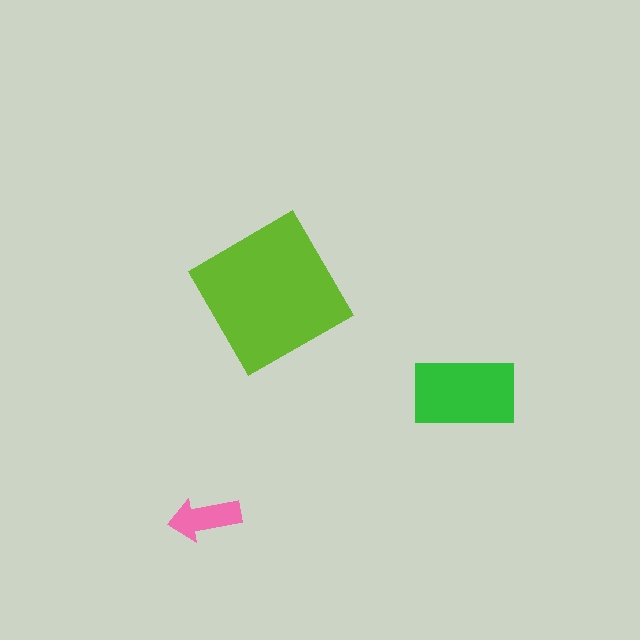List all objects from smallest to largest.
The pink arrow, the green rectangle, the lime diamond.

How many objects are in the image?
There are 3 objects in the image.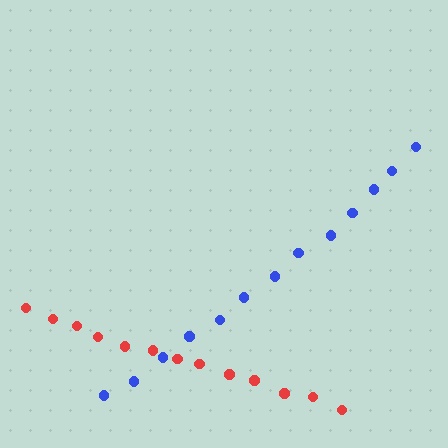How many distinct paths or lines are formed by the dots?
There are 2 distinct paths.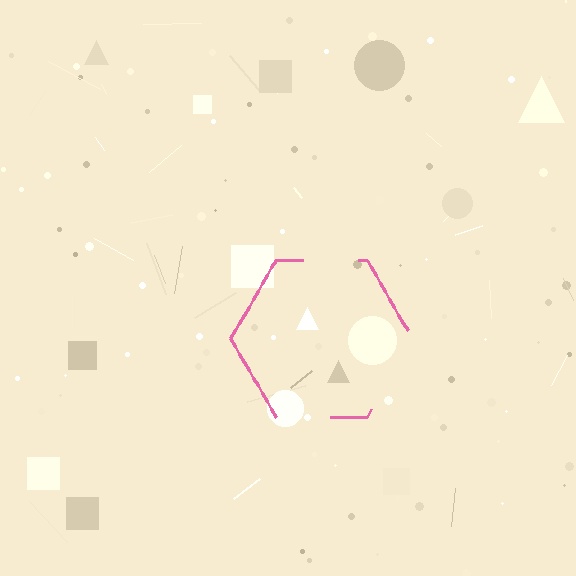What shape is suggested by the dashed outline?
The dashed outline suggests a hexagon.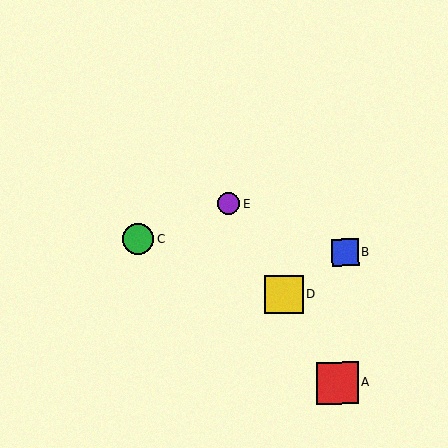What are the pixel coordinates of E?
Object E is at (229, 203).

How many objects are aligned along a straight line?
3 objects (A, D, E) are aligned along a straight line.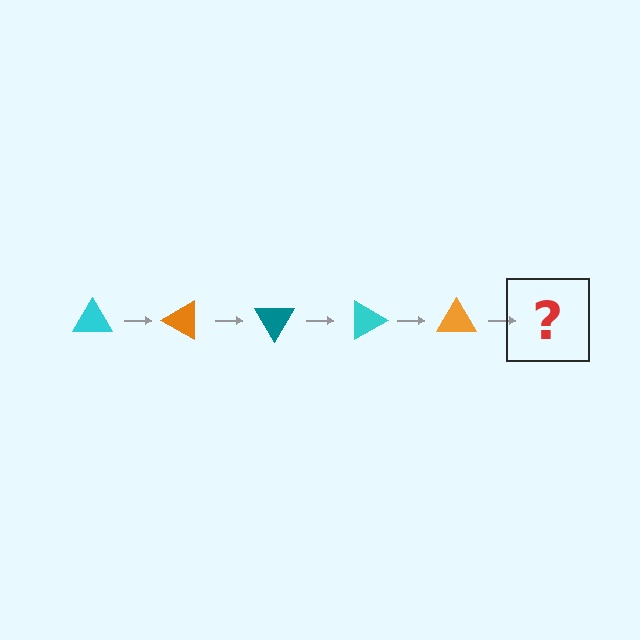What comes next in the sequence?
The next element should be a teal triangle, rotated 150 degrees from the start.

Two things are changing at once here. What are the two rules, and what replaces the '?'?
The two rules are that it rotates 30 degrees each step and the color cycles through cyan, orange, and teal. The '?' should be a teal triangle, rotated 150 degrees from the start.